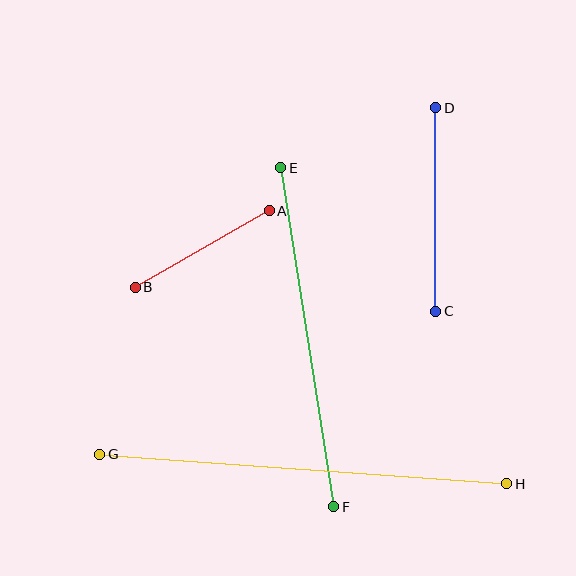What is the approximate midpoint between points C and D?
The midpoint is at approximately (436, 210) pixels.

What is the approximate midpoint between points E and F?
The midpoint is at approximately (307, 337) pixels.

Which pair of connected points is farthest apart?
Points G and H are farthest apart.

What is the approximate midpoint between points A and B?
The midpoint is at approximately (202, 249) pixels.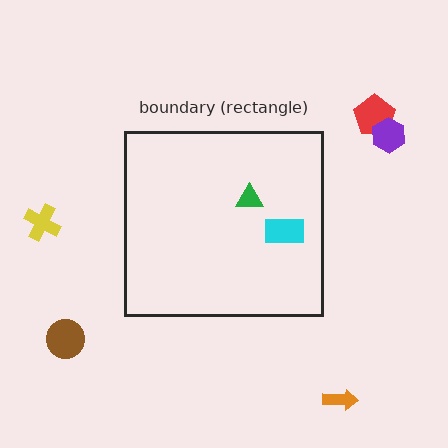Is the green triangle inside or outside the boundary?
Inside.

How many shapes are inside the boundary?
2 inside, 5 outside.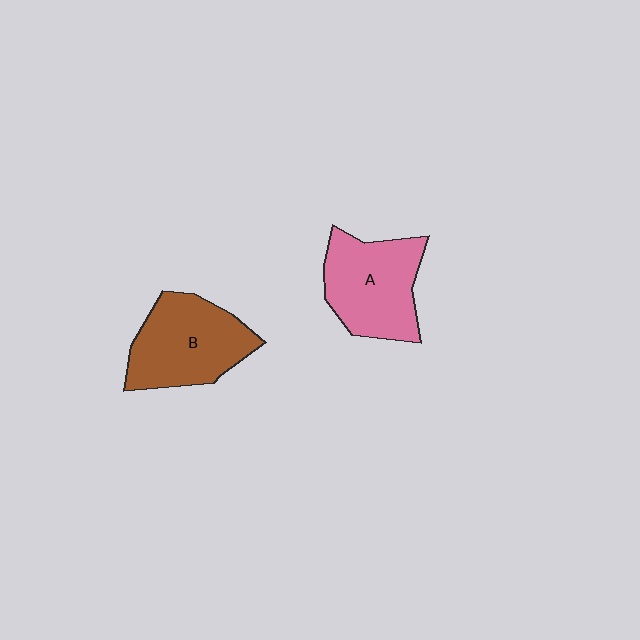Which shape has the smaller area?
Shape A (pink).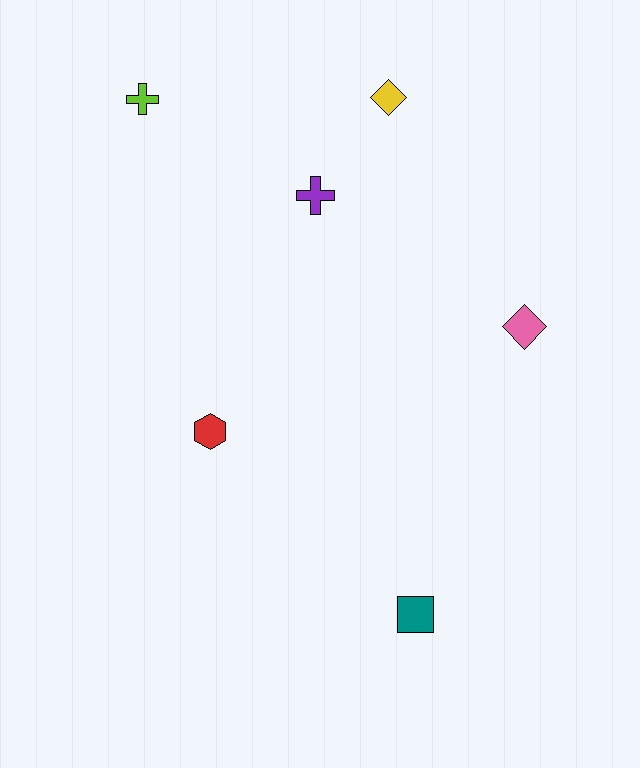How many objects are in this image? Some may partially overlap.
There are 6 objects.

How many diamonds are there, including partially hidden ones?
There are 2 diamonds.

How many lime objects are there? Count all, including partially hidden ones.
There is 1 lime object.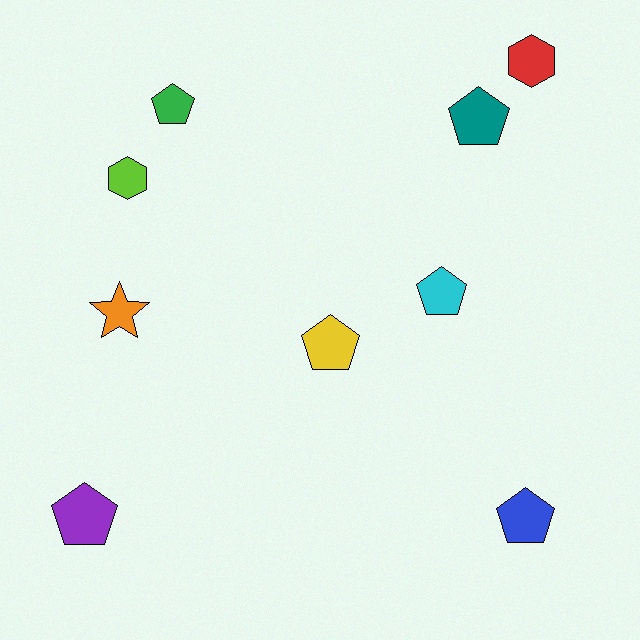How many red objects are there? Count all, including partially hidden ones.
There is 1 red object.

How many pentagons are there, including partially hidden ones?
There are 6 pentagons.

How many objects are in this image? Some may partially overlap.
There are 9 objects.